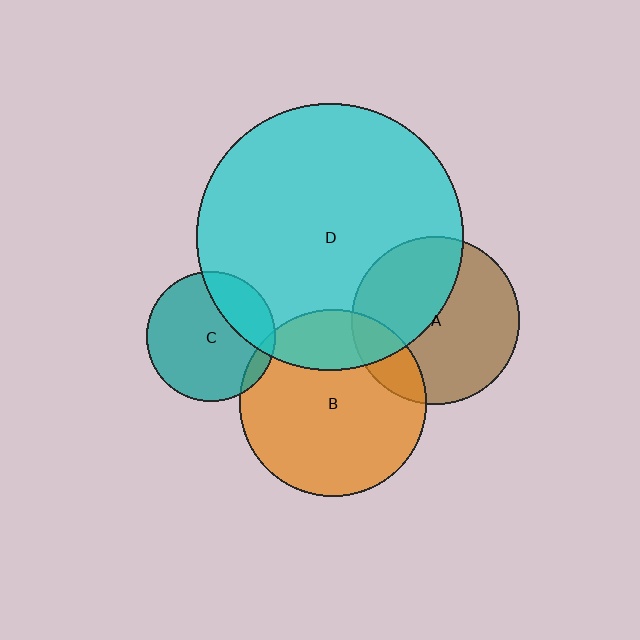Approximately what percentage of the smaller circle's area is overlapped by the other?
Approximately 25%.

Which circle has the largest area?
Circle D (cyan).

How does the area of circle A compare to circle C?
Approximately 1.7 times.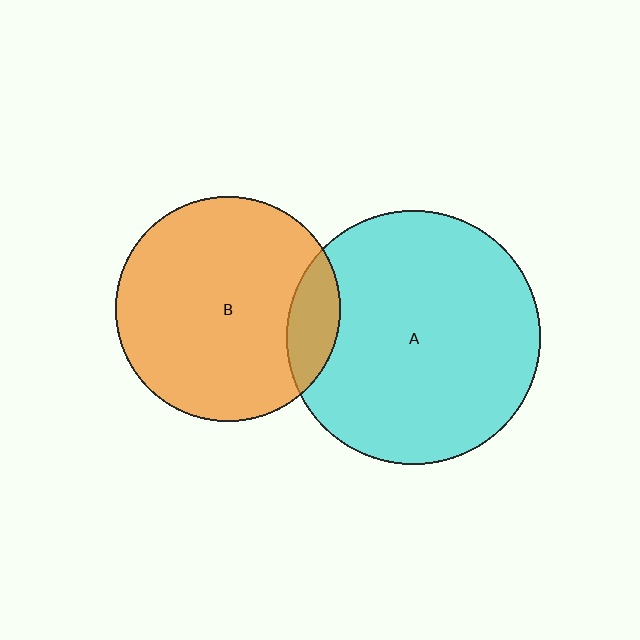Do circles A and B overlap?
Yes.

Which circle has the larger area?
Circle A (cyan).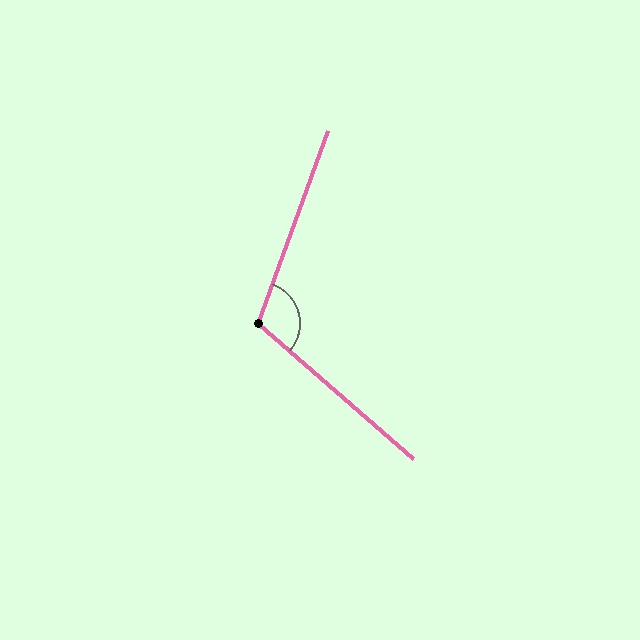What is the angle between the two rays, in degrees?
Approximately 111 degrees.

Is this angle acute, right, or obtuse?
It is obtuse.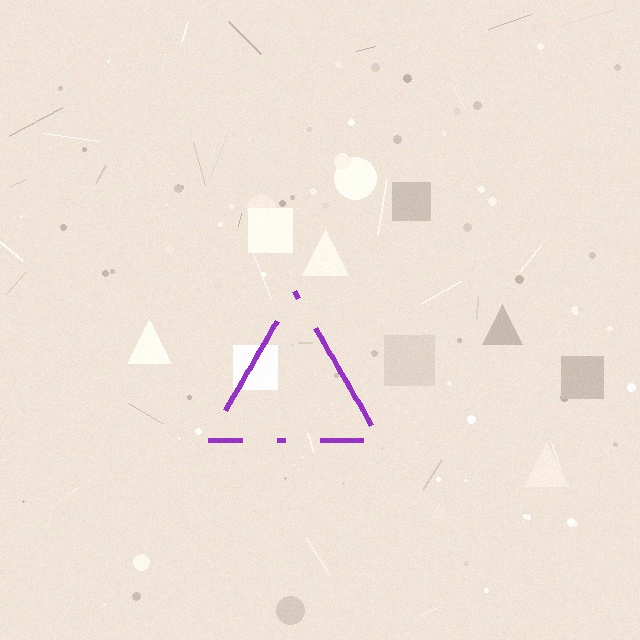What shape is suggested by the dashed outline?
The dashed outline suggests a triangle.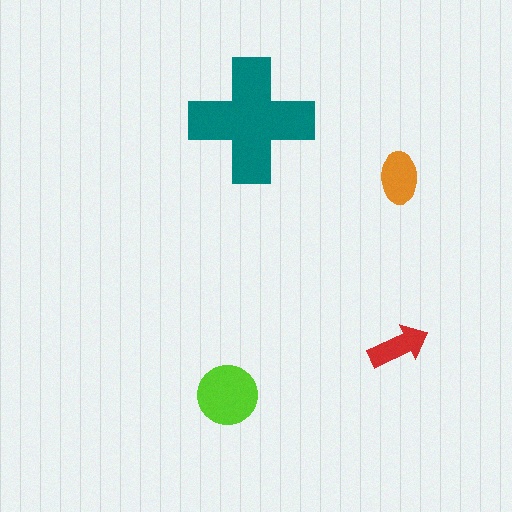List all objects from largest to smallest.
The teal cross, the lime circle, the orange ellipse, the red arrow.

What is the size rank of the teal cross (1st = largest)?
1st.